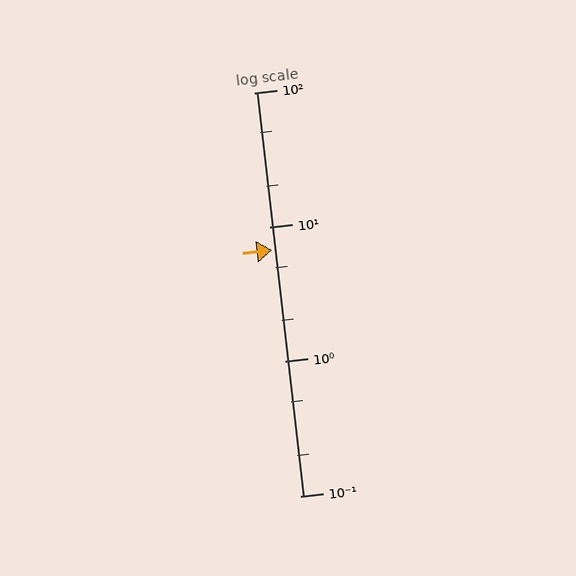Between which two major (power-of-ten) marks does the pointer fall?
The pointer is between 1 and 10.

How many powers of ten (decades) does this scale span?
The scale spans 3 decades, from 0.1 to 100.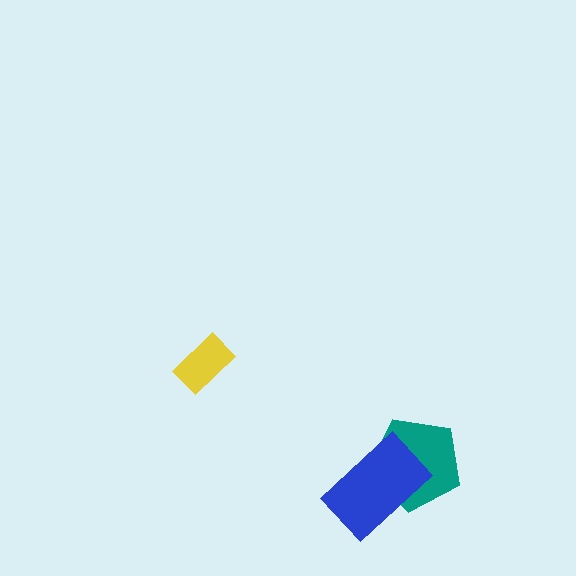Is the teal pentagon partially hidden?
Yes, it is partially covered by another shape.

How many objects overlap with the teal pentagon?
1 object overlaps with the teal pentagon.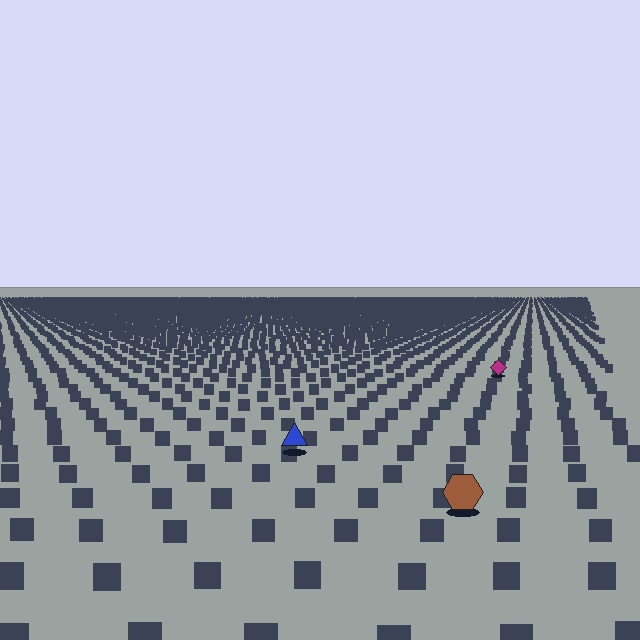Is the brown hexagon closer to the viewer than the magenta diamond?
Yes. The brown hexagon is closer — you can tell from the texture gradient: the ground texture is coarser near it.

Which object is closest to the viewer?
The brown hexagon is closest. The texture marks near it are larger and more spread out.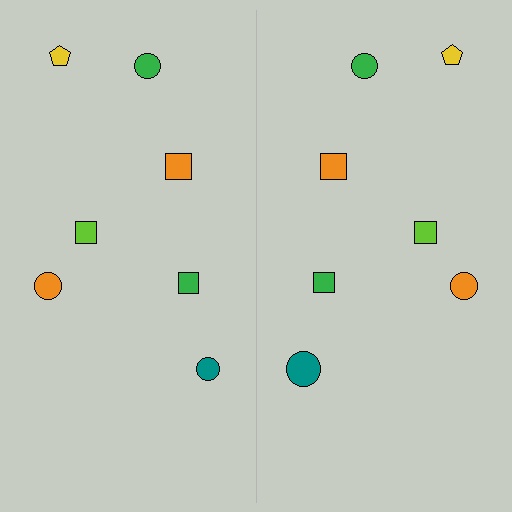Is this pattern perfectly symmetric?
No, the pattern is not perfectly symmetric. The teal circle on the right side has a different size than its mirror counterpart.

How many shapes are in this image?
There are 14 shapes in this image.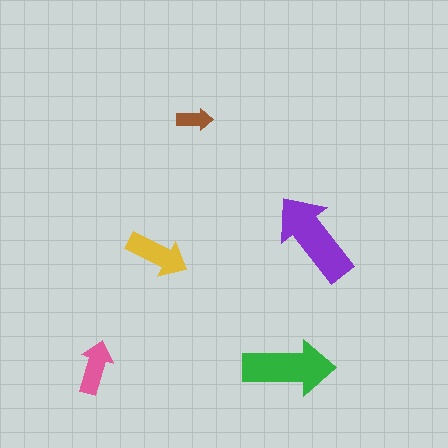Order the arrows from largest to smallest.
the purple one, the green one, the yellow one, the pink one, the brown one.